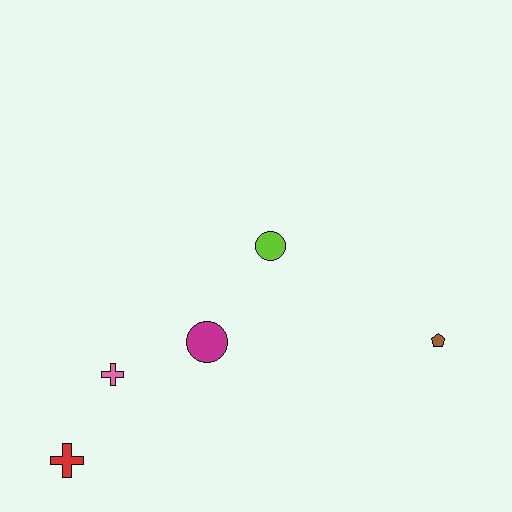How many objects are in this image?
There are 5 objects.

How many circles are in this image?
There are 2 circles.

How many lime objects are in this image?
There is 1 lime object.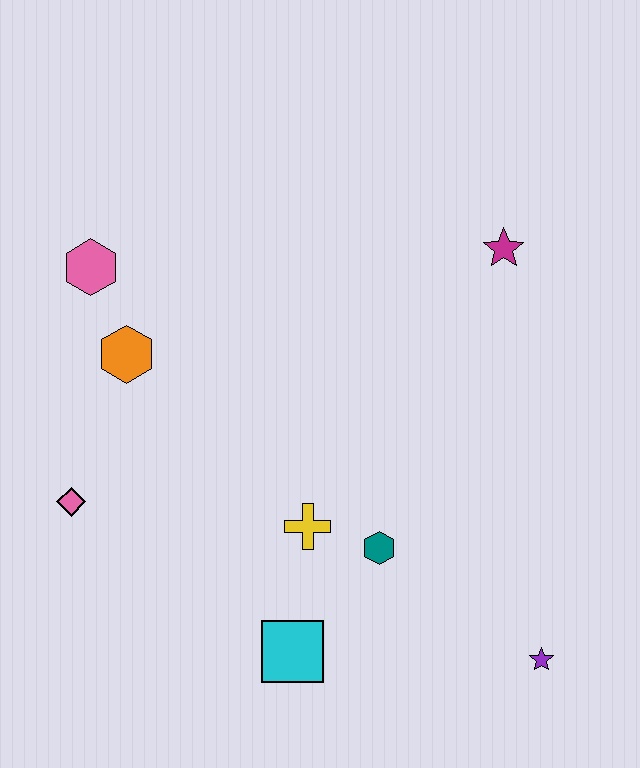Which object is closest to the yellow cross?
The teal hexagon is closest to the yellow cross.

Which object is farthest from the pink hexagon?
The purple star is farthest from the pink hexagon.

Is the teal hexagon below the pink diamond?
Yes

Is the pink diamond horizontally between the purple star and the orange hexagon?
No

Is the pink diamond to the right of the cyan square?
No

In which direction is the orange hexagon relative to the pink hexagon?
The orange hexagon is below the pink hexagon.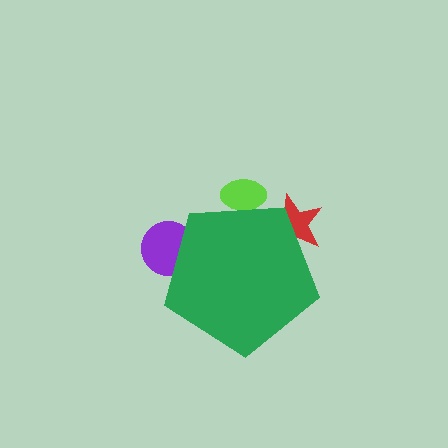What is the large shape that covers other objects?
A green pentagon.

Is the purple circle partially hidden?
Yes, the purple circle is partially hidden behind the green pentagon.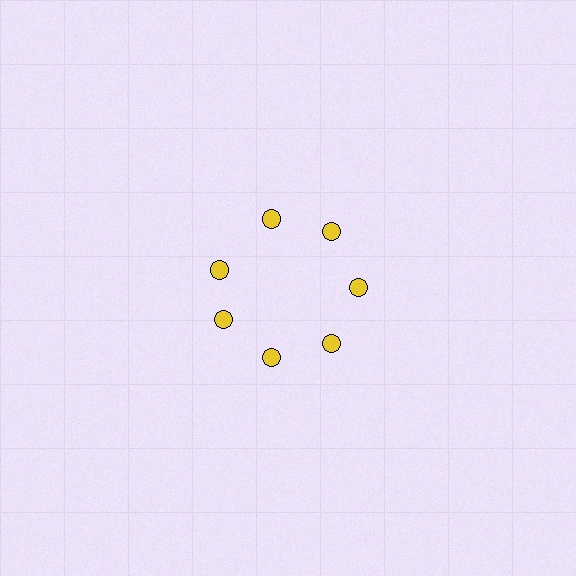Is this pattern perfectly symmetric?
No. The 7 yellow circles are arranged in a ring, but one element near the 10 o'clock position is rotated out of alignment along the ring, breaking the 7-fold rotational symmetry.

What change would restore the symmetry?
The symmetry would be restored by rotating it back into even spacing with its neighbors so that all 7 circles sit at equal angles and equal distance from the center.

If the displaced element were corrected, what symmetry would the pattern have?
It would have 7-fold rotational symmetry — the pattern would map onto itself every 51 degrees.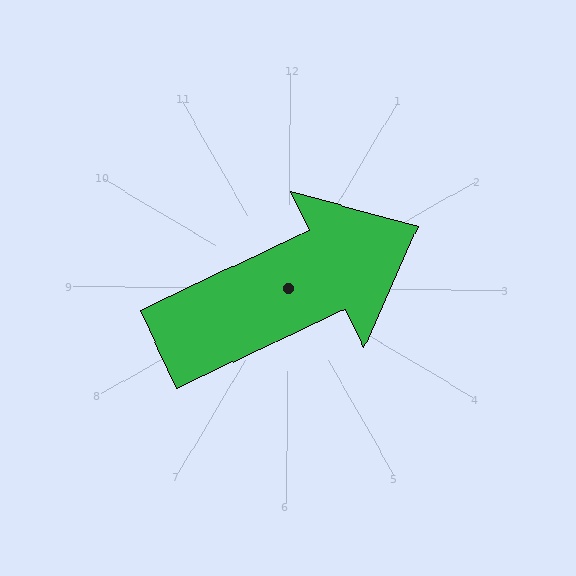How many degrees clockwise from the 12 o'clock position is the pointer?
Approximately 64 degrees.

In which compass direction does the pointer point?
Northeast.